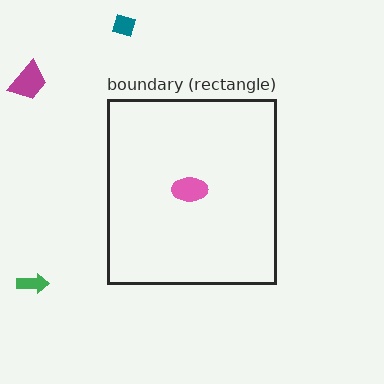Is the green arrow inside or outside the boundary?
Outside.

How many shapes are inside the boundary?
1 inside, 3 outside.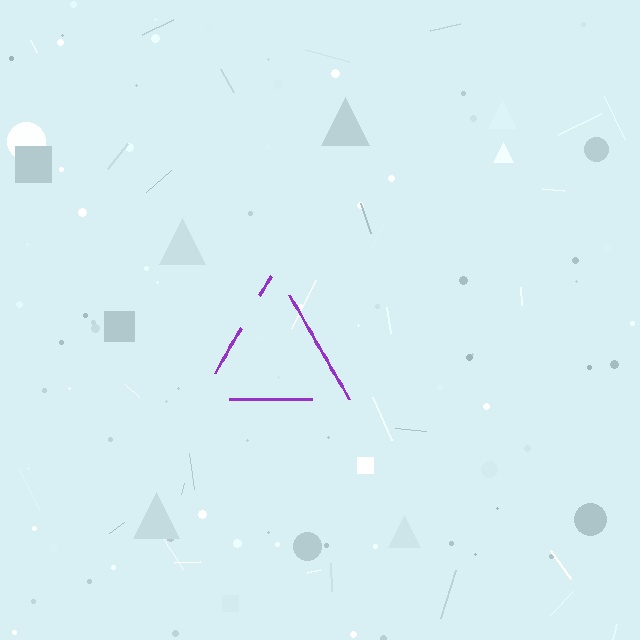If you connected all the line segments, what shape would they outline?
They would outline a triangle.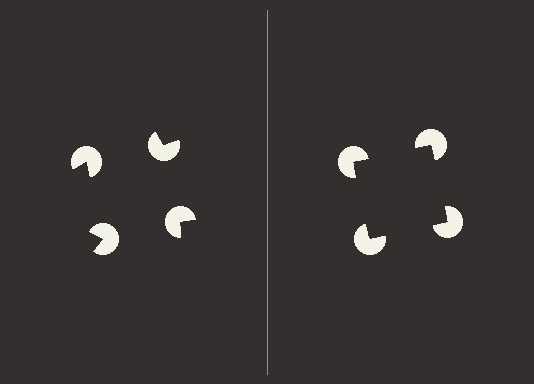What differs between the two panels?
The pac-man discs are positioned identically on both sides; only the wedge orientations differ. On the right they align to a square; on the left they are misaligned.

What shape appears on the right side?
An illusory square.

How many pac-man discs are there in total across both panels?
8 — 4 on each side.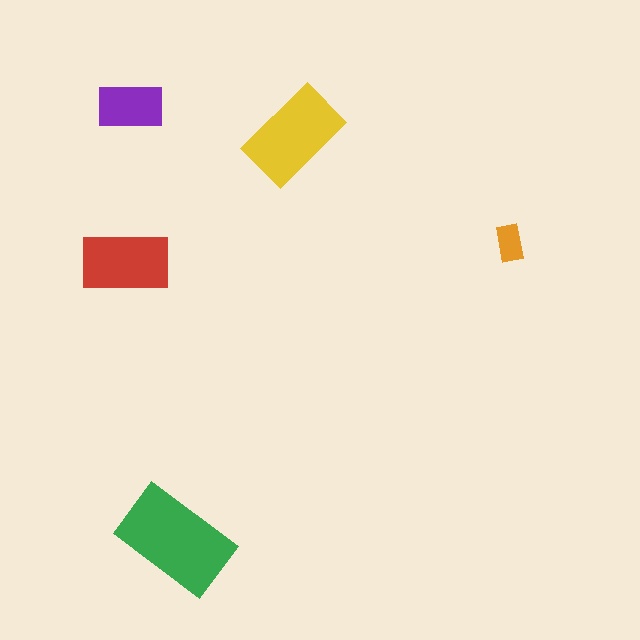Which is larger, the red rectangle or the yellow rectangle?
The yellow one.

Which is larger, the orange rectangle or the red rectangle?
The red one.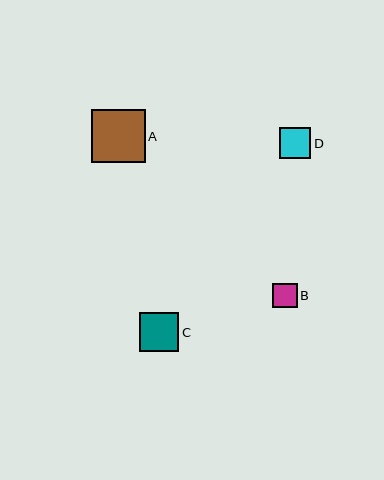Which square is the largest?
Square A is the largest with a size of approximately 54 pixels.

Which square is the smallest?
Square B is the smallest with a size of approximately 24 pixels.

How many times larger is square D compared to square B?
Square D is approximately 1.3 times the size of square B.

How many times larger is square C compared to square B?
Square C is approximately 1.6 times the size of square B.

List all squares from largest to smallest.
From largest to smallest: A, C, D, B.